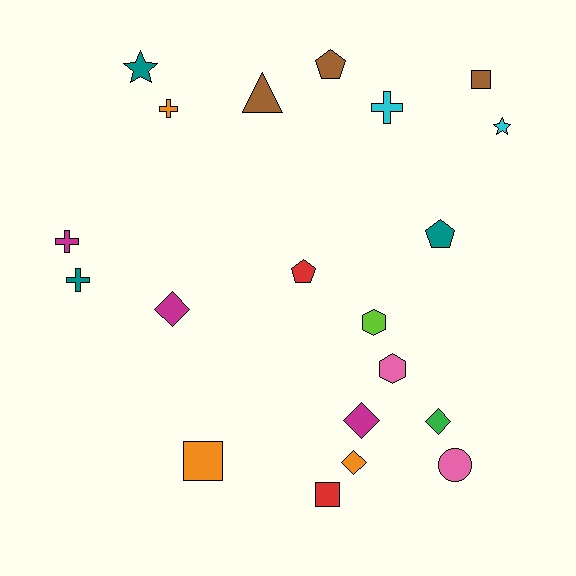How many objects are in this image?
There are 20 objects.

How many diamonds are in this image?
There are 4 diamonds.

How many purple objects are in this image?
There are no purple objects.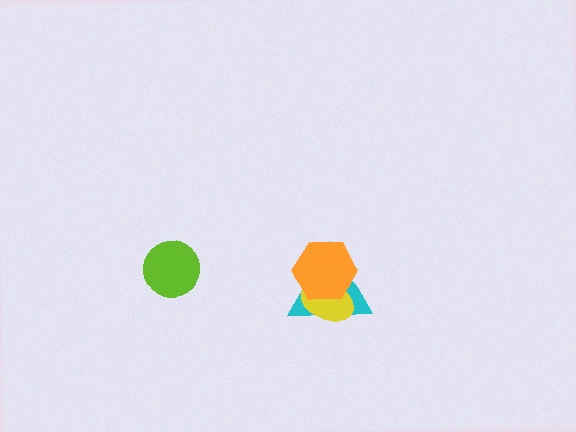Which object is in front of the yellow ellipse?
The orange hexagon is in front of the yellow ellipse.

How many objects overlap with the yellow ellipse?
2 objects overlap with the yellow ellipse.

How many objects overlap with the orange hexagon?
2 objects overlap with the orange hexagon.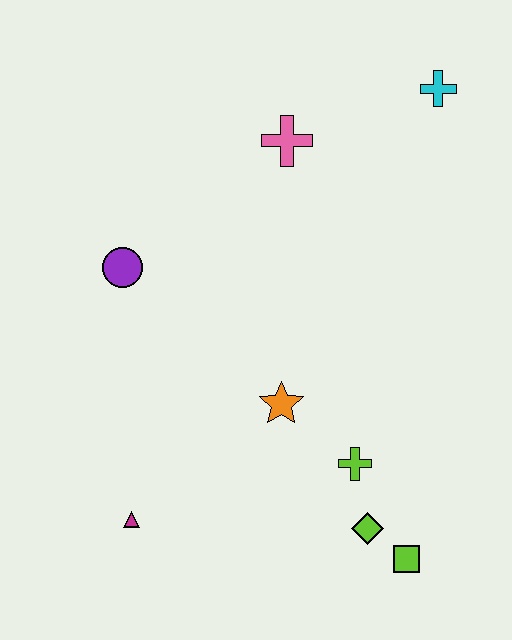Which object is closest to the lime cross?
The lime diamond is closest to the lime cross.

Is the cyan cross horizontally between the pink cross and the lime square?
No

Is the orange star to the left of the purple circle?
No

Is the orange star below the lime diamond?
No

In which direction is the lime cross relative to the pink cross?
The lime cross is below the pink cross.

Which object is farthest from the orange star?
The cyan cross is farthest from the orange star.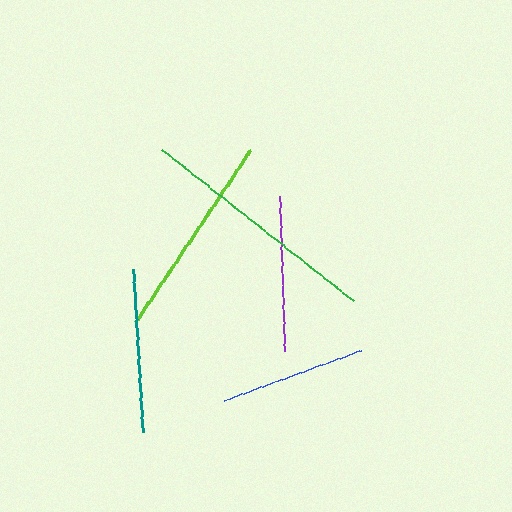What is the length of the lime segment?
The lime segment is approximately 207 pixels long.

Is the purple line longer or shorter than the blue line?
The purple line is longer than the blue line.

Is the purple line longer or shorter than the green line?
The green line is longer than the purple line.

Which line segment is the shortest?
The blue line is the shortest at approximately 147 pixels.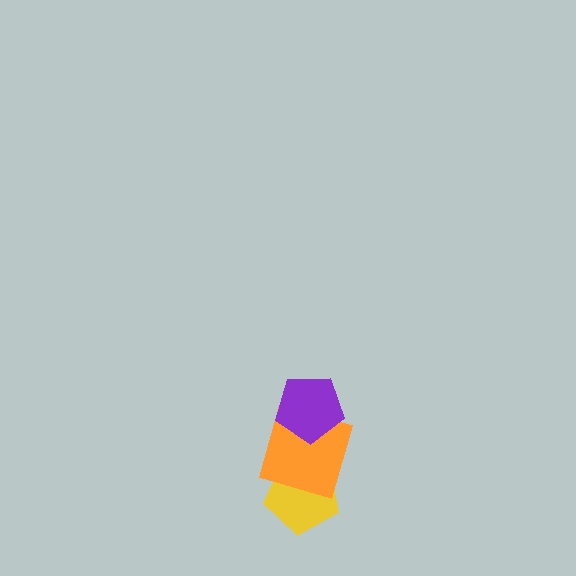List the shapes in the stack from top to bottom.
From top to bottom: the purple pentagon, the orange square, the yellow pentagon.